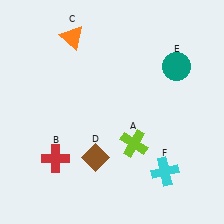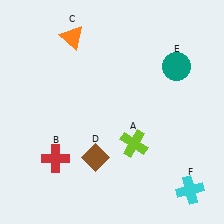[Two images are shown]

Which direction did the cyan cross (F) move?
The cyan cross (F) moved right.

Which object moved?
The cyan cross (F) moved right.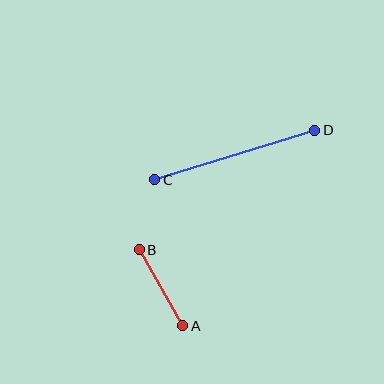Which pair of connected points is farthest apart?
Points C and D are farthest apart.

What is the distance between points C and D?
The distance is approximately 168 pixels.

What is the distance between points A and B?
The distance is approximately 88 pixels.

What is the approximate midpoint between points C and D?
The midpoint is at approximately (235, 155) pixels.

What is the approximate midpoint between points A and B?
The midpoint is at approximately (161, 288) pixels.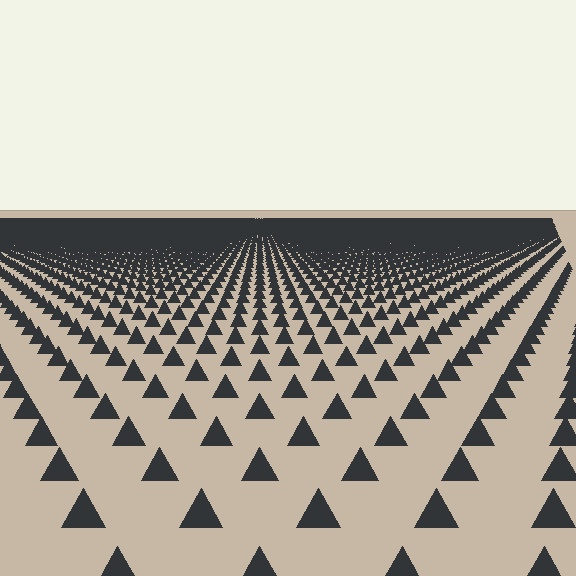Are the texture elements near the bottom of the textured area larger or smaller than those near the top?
Larger. Near the bottom, elements are closer to the viewer and appear at a bigger on-screen size.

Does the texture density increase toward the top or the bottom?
Density increases toward the top.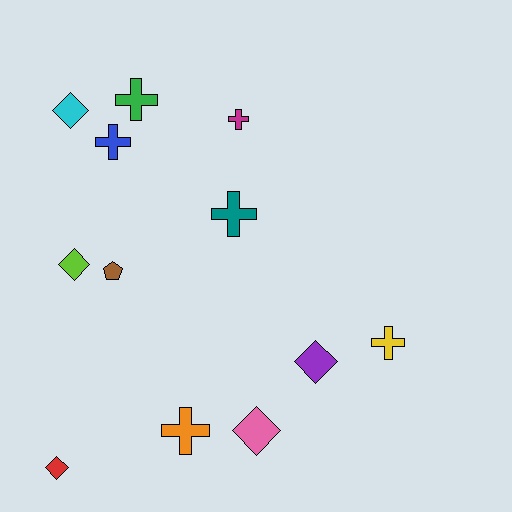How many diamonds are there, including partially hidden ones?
There are 5 diamonds.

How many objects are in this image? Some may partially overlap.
There are 12 objects.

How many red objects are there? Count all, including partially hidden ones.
There is 1 red object.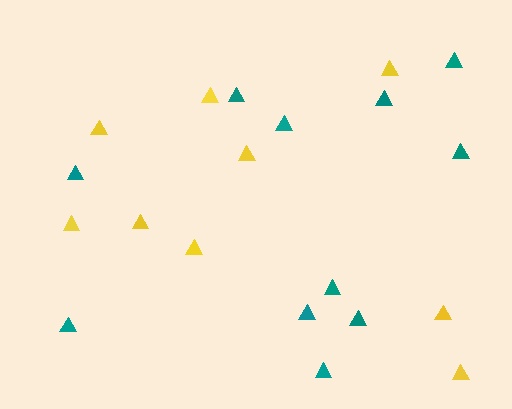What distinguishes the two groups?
There are 2 groups: one group of teal triangles (11) and one group of yellow triangles (9).